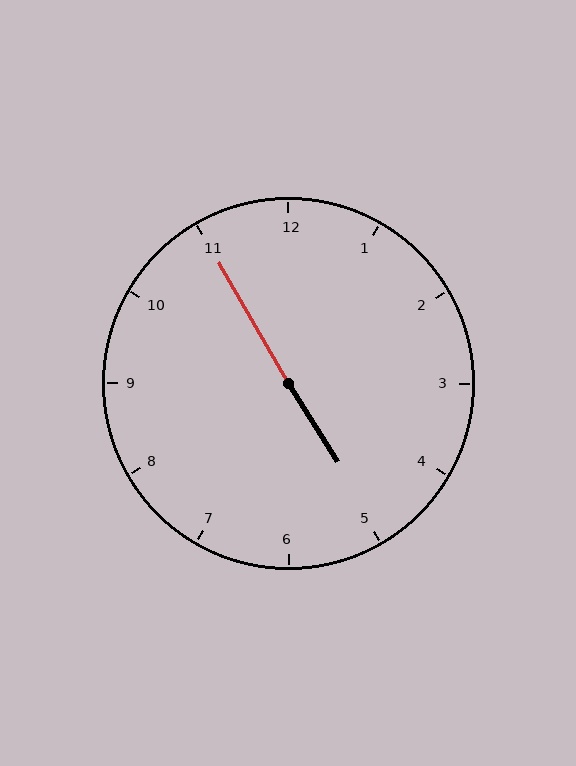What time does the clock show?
4:55.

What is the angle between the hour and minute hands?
Approximately 178 degrees.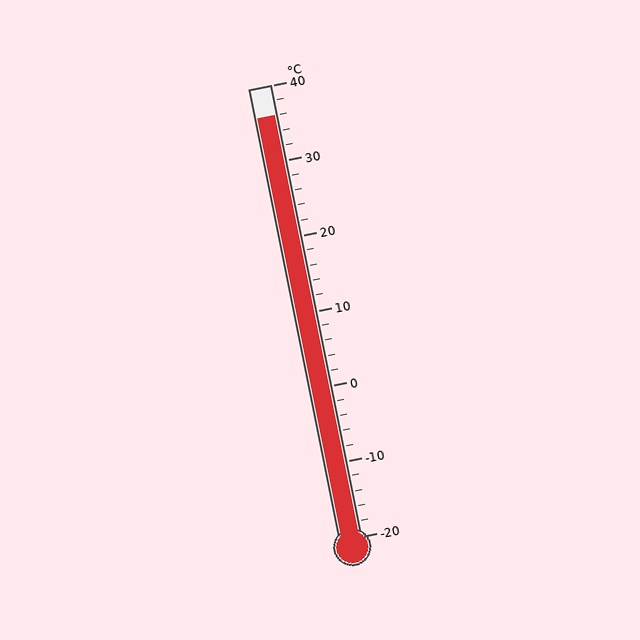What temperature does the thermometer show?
The thermometer shows approximately 36°C.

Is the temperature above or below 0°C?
The temperature is above 0°C.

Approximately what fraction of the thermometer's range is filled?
The thermometer is filled to approximately 95% of its range.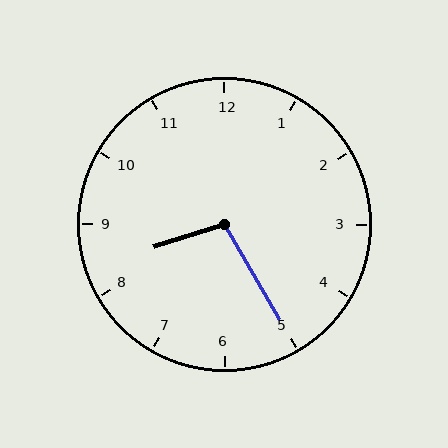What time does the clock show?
8:25.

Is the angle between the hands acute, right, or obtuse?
It is obtuse.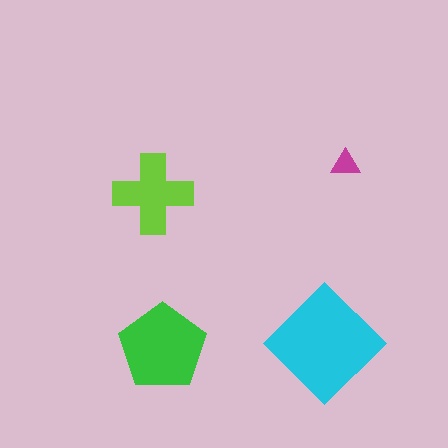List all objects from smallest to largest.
The magenta triangle, the lime cross, the green pentagon, the cyan diamond.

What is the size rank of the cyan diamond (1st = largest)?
1st.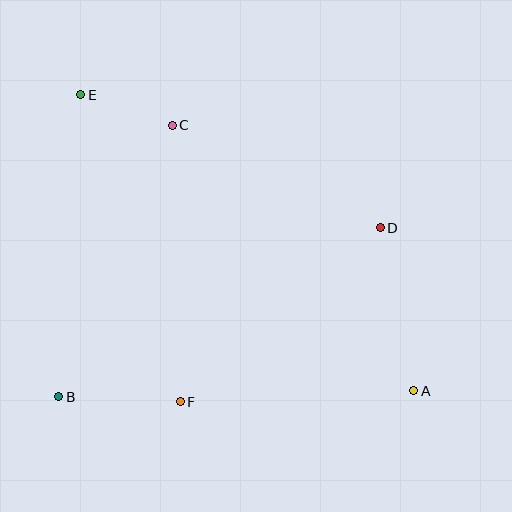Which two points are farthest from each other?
Points A and E are farthest from each other.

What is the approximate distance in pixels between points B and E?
The distance between B and E is approximately 303 pixels.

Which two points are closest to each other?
Points C and E are closest to each other.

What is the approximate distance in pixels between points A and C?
The distance between A and C is approximately 359 pixels.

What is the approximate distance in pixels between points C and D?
The distance between C and D is approximately 232 pixels.